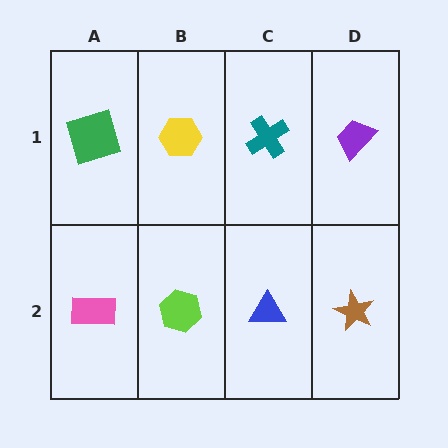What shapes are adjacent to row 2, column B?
A yellow hexagon (row 1, column B), a pink rectangle (row 2, column A), a blue triangle (row 2, column C).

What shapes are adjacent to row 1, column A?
A pink rectangle (row 2, column A), a yellow hexagon (row 1, column B).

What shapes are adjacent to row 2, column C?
A teal cross (row 1, column C), a lime hexagon (row 2, column B), a brown star (row 2, column D).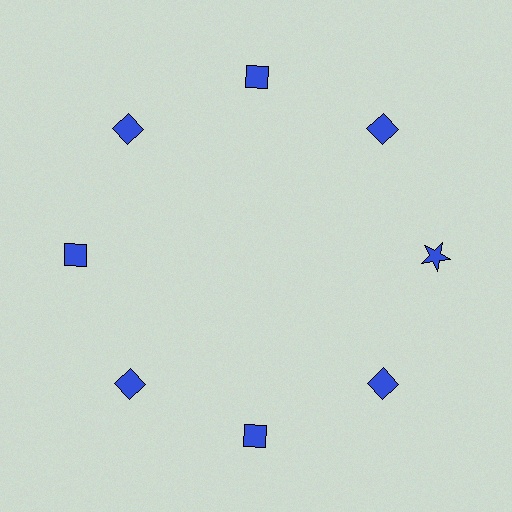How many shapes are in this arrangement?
There are 8 shapes arranged in a ring pattern.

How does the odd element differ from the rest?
It has a different shape: star instead of diamond.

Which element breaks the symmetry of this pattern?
The blue star at roughly the 3 o'clock position breaks the symmetry. All other shapes are blue diamonds.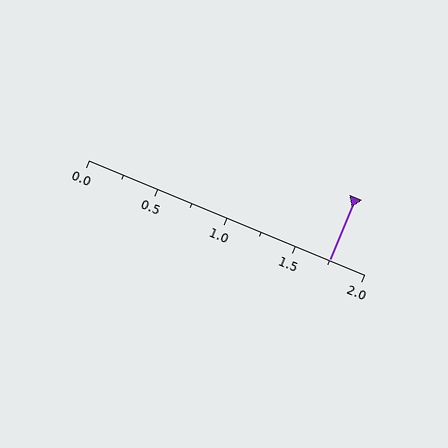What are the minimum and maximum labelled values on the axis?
The axis runs from 0.0 to 2.0.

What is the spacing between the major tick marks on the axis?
The major ticks are spaced 0.5 apart.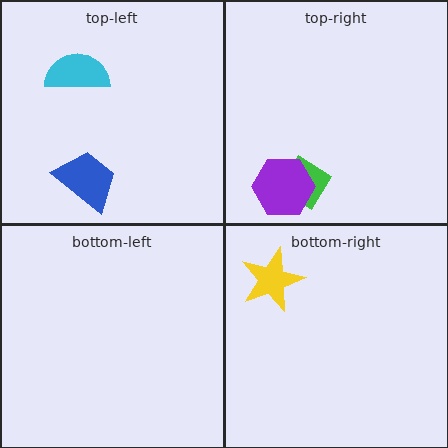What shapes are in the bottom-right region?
The yellow star.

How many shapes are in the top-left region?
2.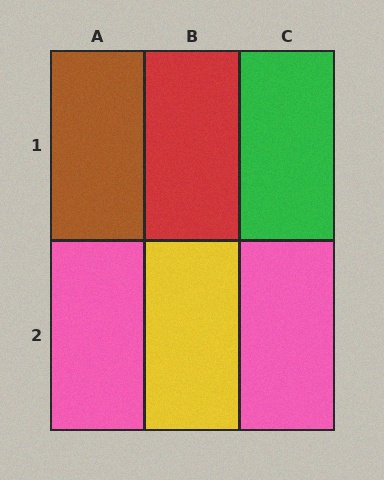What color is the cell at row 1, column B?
Red.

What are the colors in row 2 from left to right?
Pink, yellow, pink.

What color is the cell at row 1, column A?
Brown.